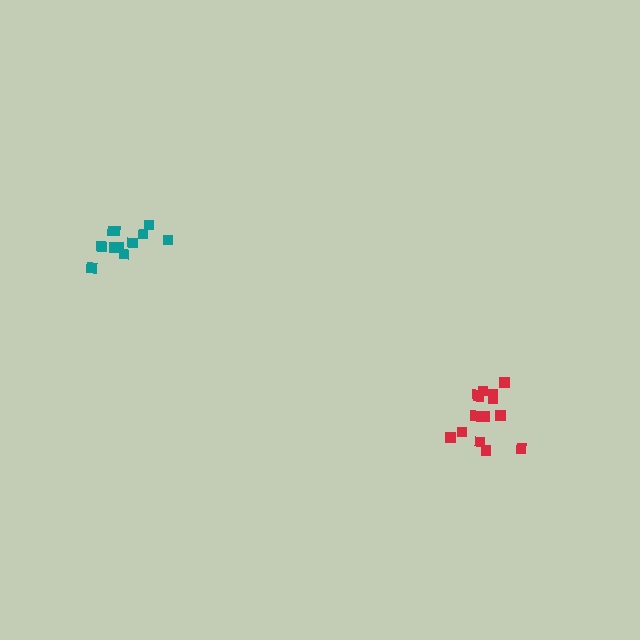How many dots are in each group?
Group 1: 14 dots, Group 2: 12 dots (26 total).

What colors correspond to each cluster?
The clusters are colored: red, teal.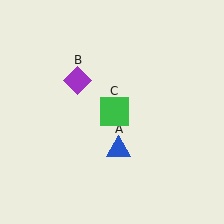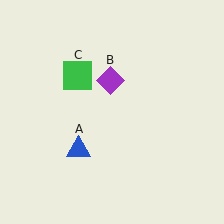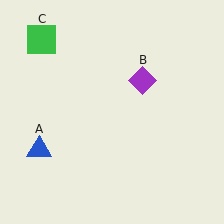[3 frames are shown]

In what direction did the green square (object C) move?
The green square (object C) moved up and to the left.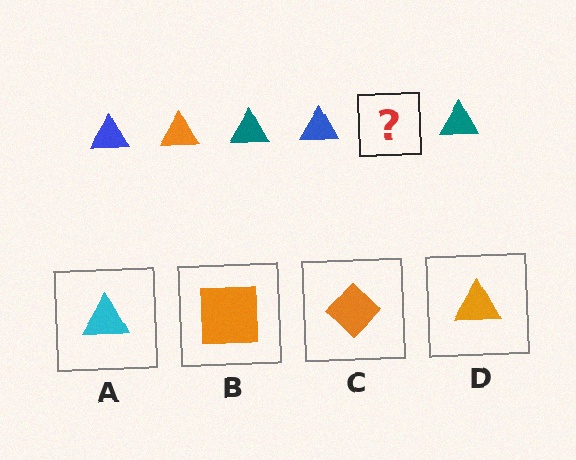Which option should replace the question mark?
Option D.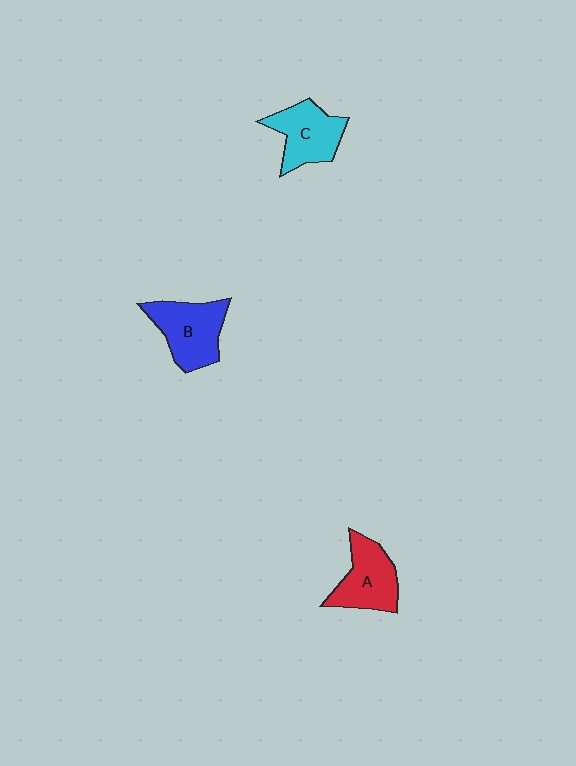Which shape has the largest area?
Shape B (blue).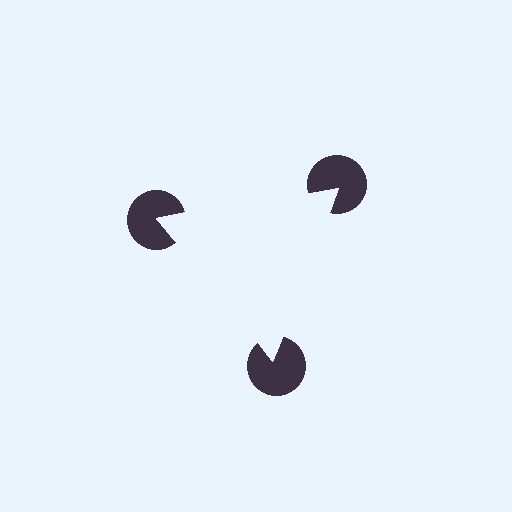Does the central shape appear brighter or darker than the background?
It typically appears slightly brighter than the background, even though no actual brightness change is drawn.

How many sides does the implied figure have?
3 sides.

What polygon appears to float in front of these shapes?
An illusory triangle — its edges are inferred from the aligned wedge cuts in the pac-man discs, not physically drawn.